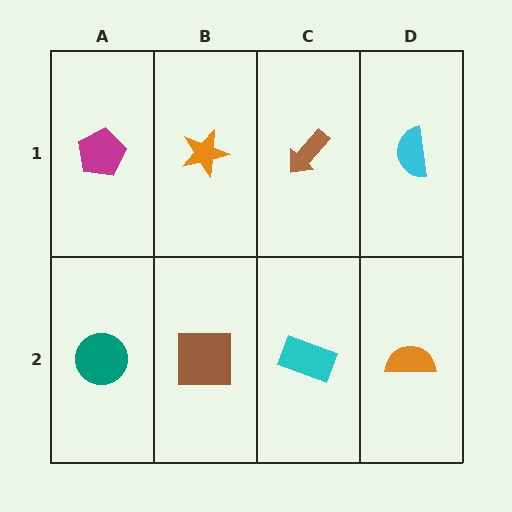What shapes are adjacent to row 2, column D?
A cyan semicircle (row 1, column D), a cyan rectangle (row 2, column C).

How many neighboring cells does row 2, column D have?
2.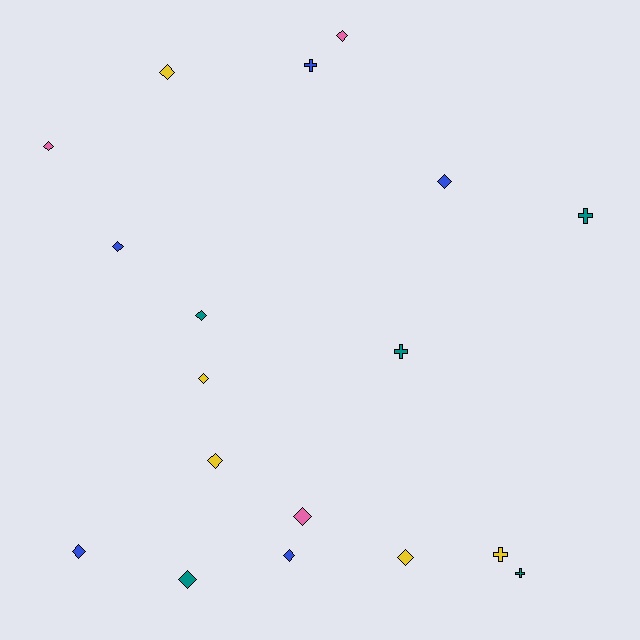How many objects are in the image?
There are 18 objects.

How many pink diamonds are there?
There are 3 pink diamonds.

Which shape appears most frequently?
Diamond, with 13 objects.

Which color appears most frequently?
Blue, with 5 objects.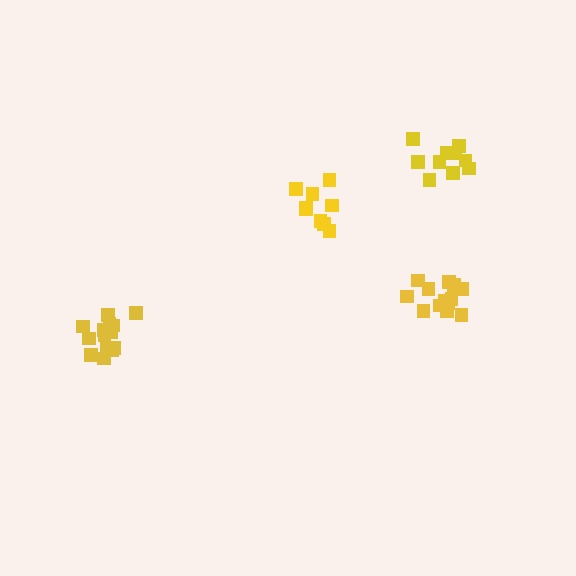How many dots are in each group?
Group 1: 9 dots, Group 2: 14 dots, Group 3: 14 dots, Group 4: 10 dots (47 total).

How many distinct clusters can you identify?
There are 4 distinct clusters.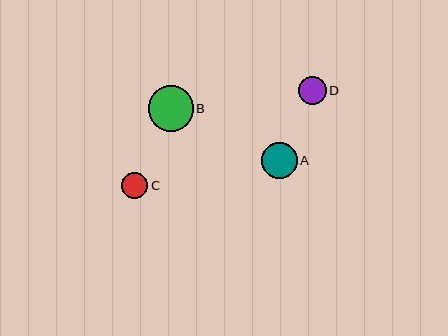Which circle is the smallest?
Circle C is the smallest with a size of approximately 26 pixels.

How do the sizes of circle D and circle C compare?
Circle D and circle C are approximately the same size.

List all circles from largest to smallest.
From largest to smallest: B, A, D, C.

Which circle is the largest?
Circle B is the largest with a size of approximately 45 pixels.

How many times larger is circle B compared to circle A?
Circle B is approximately 1.3 times the size of circle A.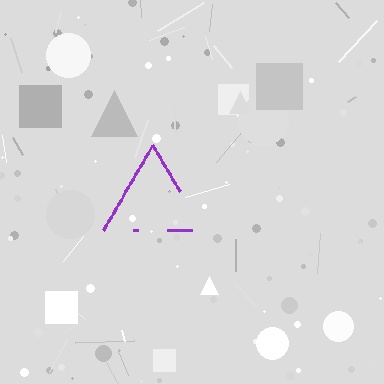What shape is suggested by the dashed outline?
The dashed outline suggests a triangle.